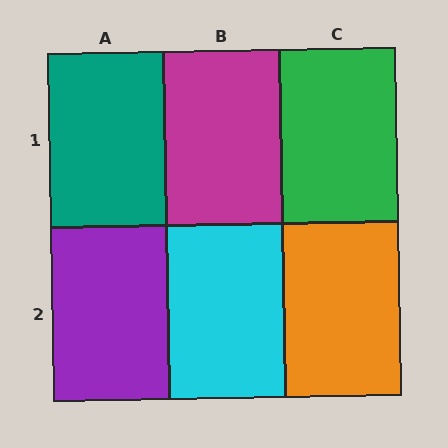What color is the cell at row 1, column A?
Teal.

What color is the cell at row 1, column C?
Green.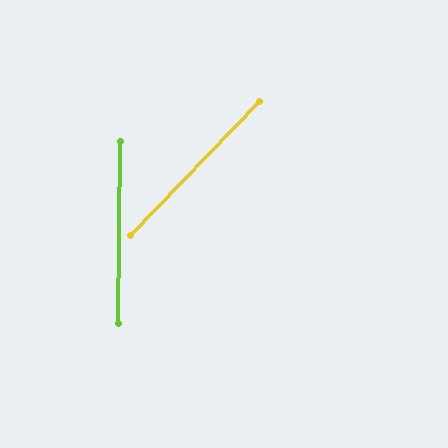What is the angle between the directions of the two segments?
Approximately 43 degrees.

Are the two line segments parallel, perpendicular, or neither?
Neither parallel nor perpendicular — they differ by about 43°.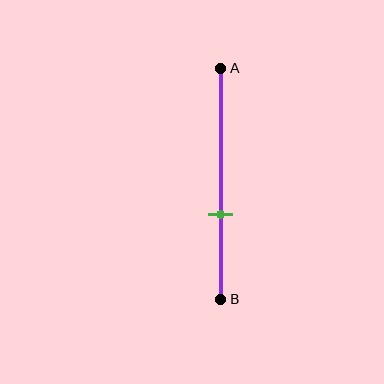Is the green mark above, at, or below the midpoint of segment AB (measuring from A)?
The green mark is below the midpoint of segment AB.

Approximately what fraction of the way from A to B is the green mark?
The green mark is approximately 65% of the way from A to B.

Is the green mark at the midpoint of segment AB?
No, the mark is at about 65% from A, not at the 50% midpoint.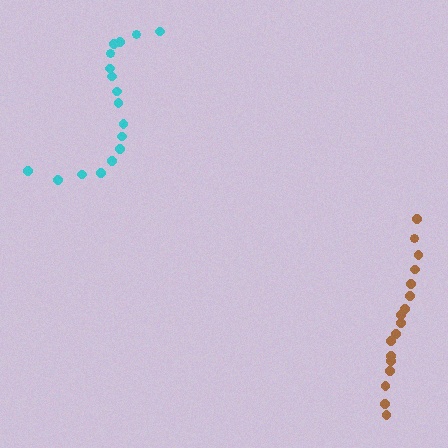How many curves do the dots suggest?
There are 2 distinct paths.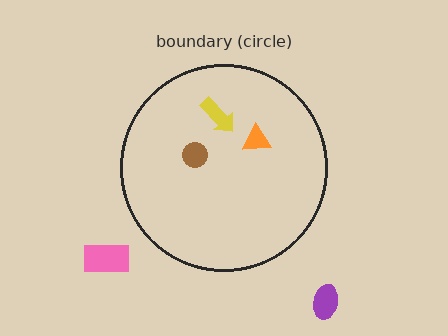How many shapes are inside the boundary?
3 inside, 2 outside.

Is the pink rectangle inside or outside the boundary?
Outside.